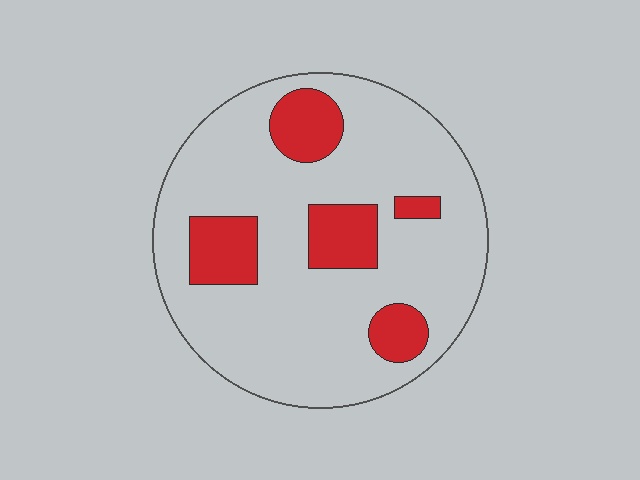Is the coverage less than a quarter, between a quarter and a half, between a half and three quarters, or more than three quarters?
Less than a quarter.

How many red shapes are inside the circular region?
5.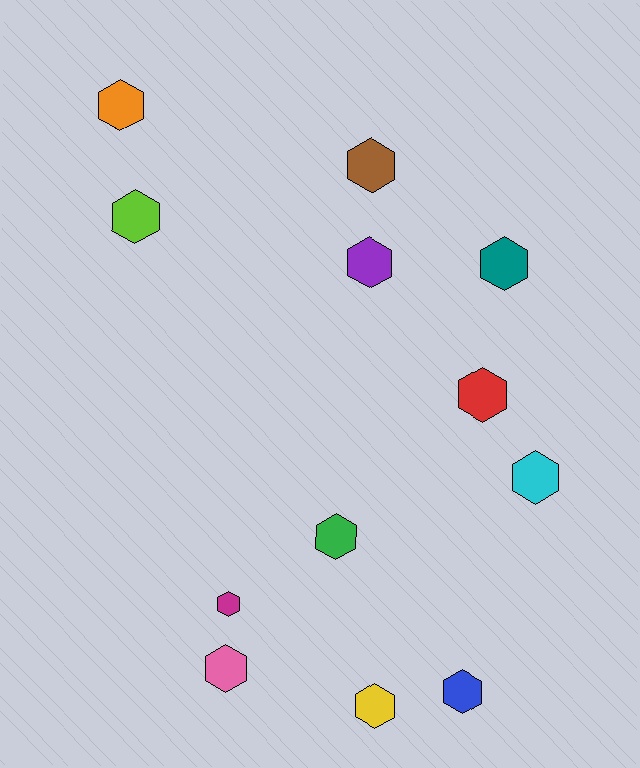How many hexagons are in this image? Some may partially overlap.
There are 12 hexagons.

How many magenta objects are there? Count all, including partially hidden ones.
There is 1 magenta object.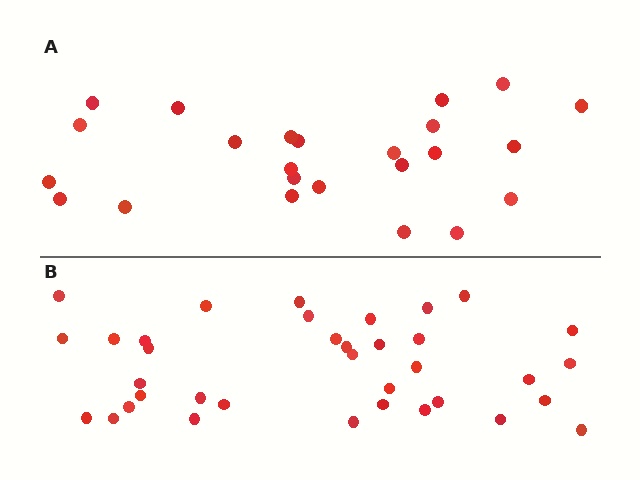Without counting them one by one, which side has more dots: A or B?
Region B (the bottom region) has more dots.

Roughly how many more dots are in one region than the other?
Region B has roughly 12 or so more dots than region A.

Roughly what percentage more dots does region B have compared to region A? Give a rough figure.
About 50% more.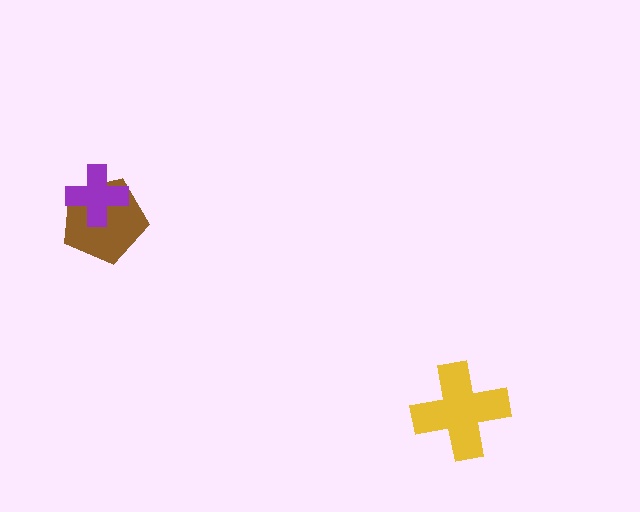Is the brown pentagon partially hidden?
Yes, it is partially covered by another shape.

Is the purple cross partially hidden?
No, no other shape covers it.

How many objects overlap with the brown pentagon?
1 object overlaps with the brown pentagon.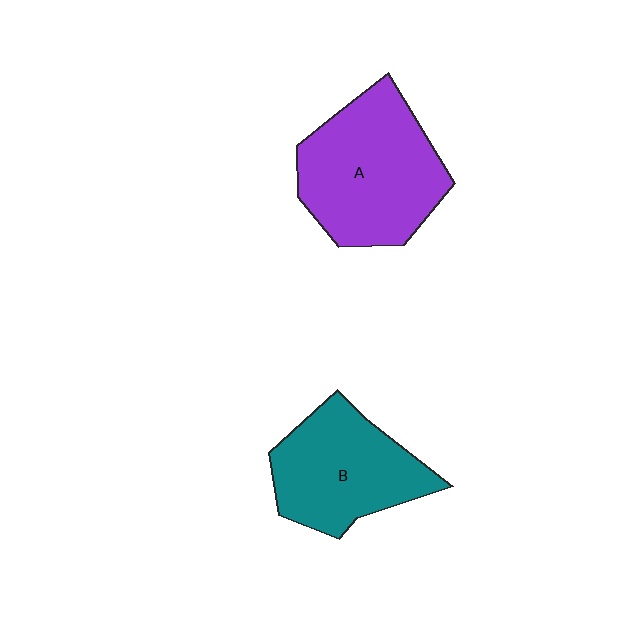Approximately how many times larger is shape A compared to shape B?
Approximately 1.2 times.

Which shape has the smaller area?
Shape B (teal).